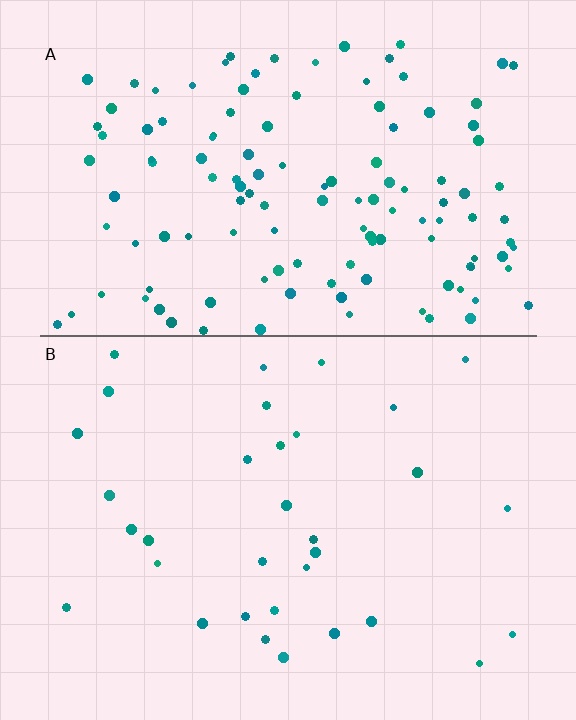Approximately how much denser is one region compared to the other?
Approximately 4.0× — region A over region B.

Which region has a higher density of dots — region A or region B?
A (the top).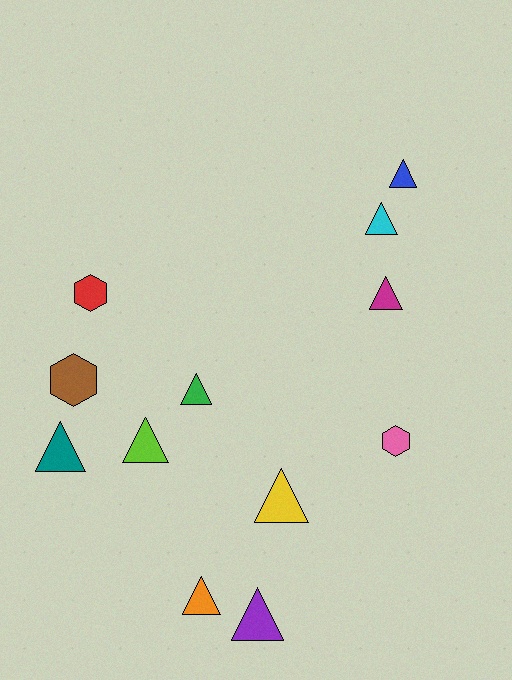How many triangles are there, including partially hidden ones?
There are 9 triangles.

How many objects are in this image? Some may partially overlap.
There are 12 objects.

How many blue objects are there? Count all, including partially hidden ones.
There is 1 blue object.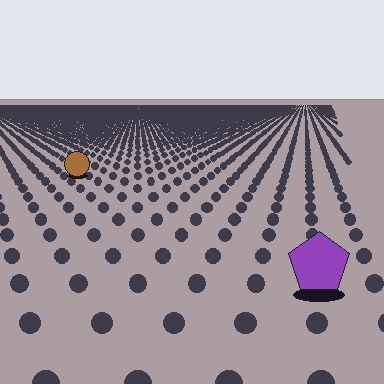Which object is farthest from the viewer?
The brown circle is farthest from the viewer. It appears smaller and the ground texture around it is denser.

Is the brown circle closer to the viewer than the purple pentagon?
No. The purple pentagon is closer — you can tell from the texture gradient: the ground texture is coarser near it.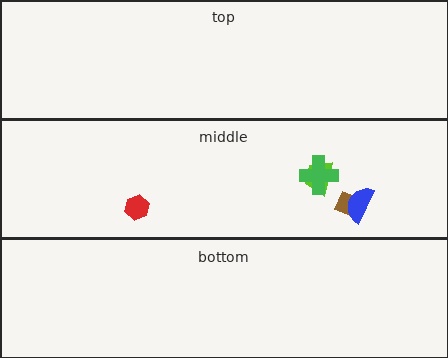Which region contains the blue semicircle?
The middle region.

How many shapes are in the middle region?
5.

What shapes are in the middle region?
The lime trapezoid, the brown diamond, the red hexagon, the green cross, the blue semicircle.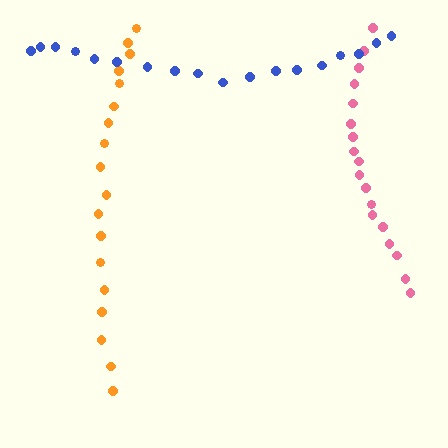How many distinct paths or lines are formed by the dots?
There are 3 distinct paths.